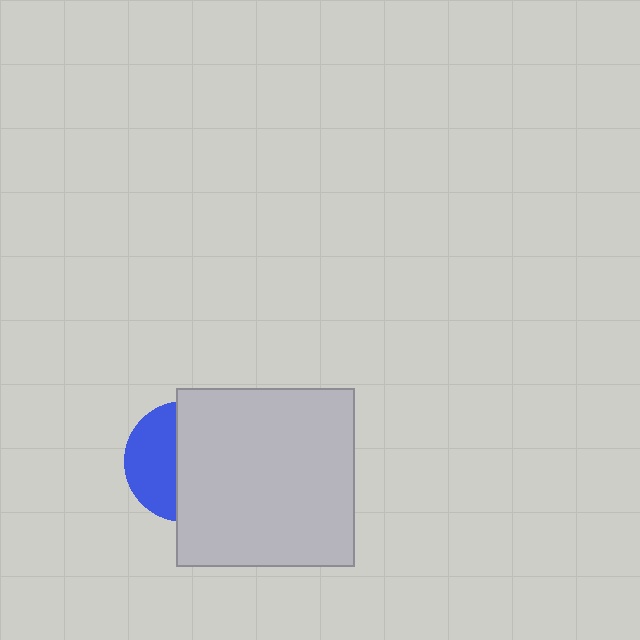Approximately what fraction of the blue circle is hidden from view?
Roughly 59% of the blue circle is hidden behind the light gray square.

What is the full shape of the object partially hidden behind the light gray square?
The partially hidden object is a blue circle.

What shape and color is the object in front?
The object in front is a light gray square.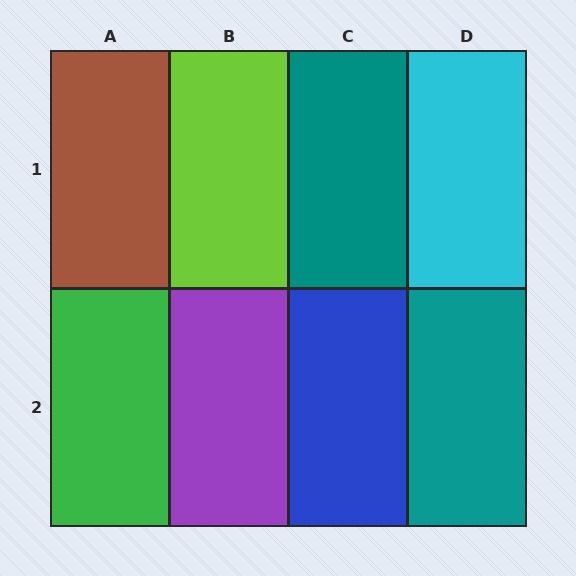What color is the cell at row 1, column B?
Lime.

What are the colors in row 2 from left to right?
Green, purple, blue, teal.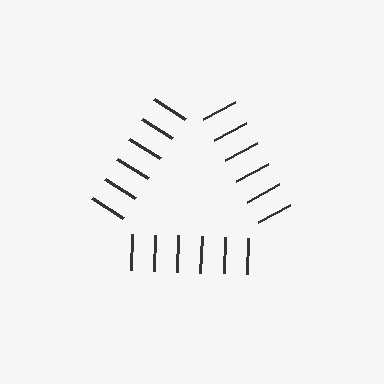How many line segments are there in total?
18 — 6 along each of the 3 edges.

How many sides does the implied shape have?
3 sides — the line-ends trace a triangle.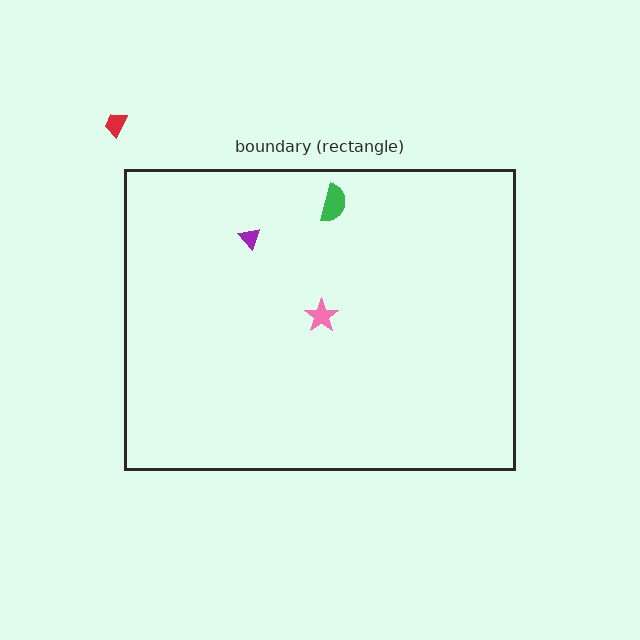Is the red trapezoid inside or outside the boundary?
Outside.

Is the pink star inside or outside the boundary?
Inside.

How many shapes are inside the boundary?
3 inside, 1 outside.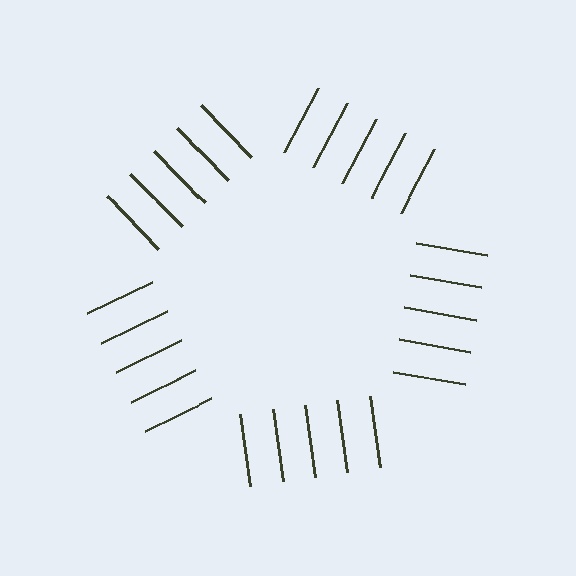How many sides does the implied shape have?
5 sides — the line-ends trace a pentagon.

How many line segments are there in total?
25 — 5 along each of the 5 edges.